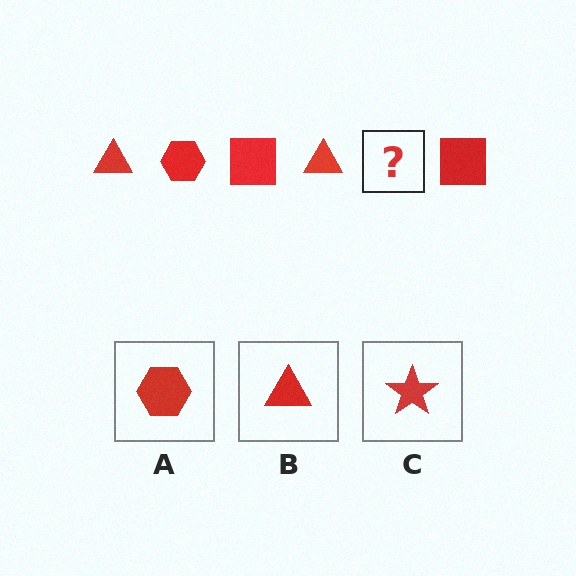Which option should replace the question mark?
Option A.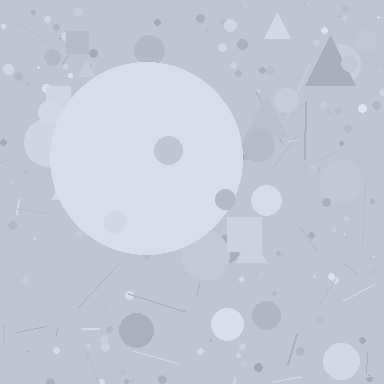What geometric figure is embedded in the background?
A circle is embedded in the background.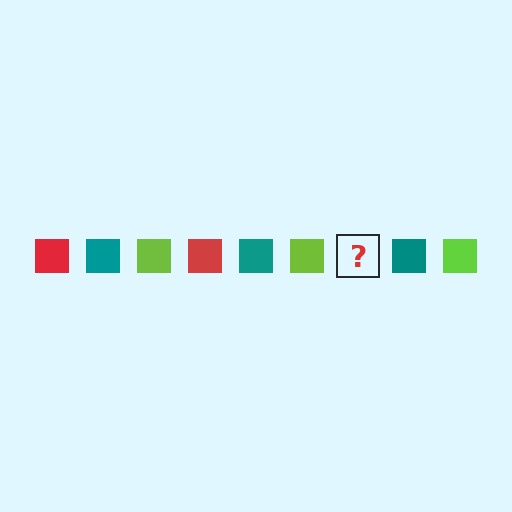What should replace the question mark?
The question mark should be replaced with a red square.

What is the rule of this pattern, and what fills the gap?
The rule is that the pattern cycles through red, teal, lime squares. The gap should be filled with a red square.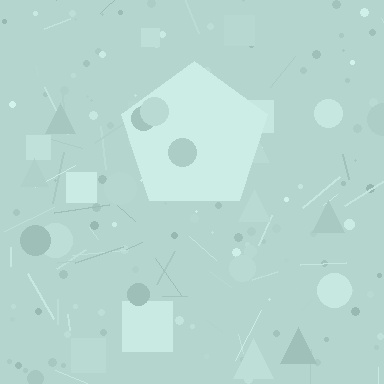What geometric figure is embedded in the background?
A pentagon is embedded in the background.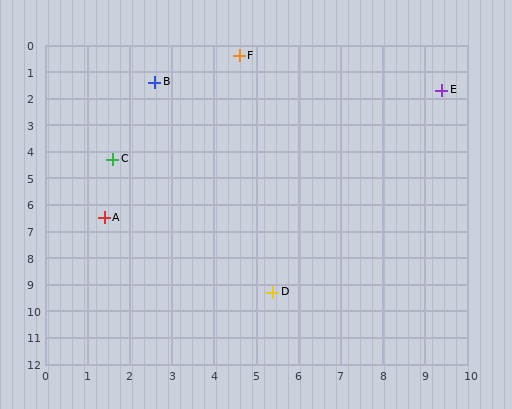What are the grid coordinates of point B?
Point B is at approximately (2.6, 1.4).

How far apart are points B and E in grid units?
Points B and E are about 6.8 grid units apart.